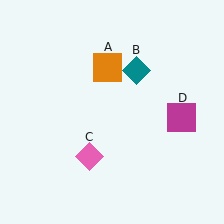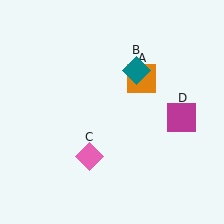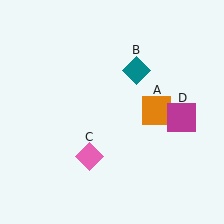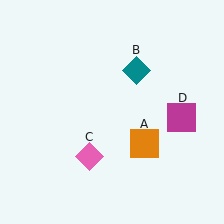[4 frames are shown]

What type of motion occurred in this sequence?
The orange square (object A) rotated clockwise around the center of the scene.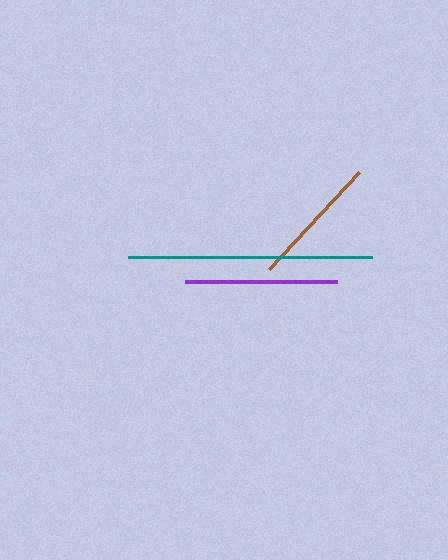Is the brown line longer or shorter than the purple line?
The purple line is longer than the brown line.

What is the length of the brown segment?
The brown segment is approximately 132 pixels long.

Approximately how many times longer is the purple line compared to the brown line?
The purple line is approximately 1.1 times the length of the brown line.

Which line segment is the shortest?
The brown line is the shortest at approximately 132 pixels.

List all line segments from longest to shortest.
From longest to shortest: teal, purple, brown.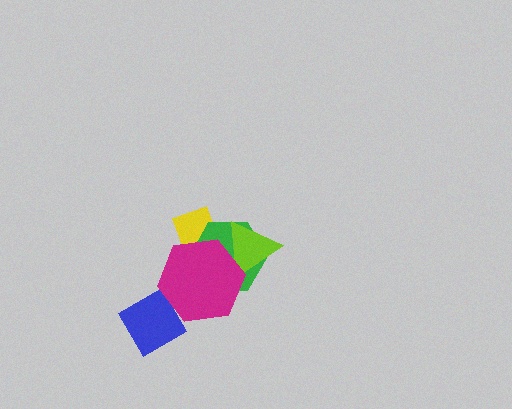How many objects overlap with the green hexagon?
3 objects overlap with the green hexagon.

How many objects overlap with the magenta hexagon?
4 objects overlap with the magenta hexagon.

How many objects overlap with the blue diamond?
1 object overlaps with the blue diamond.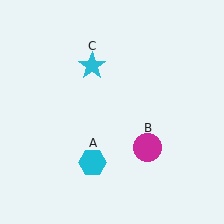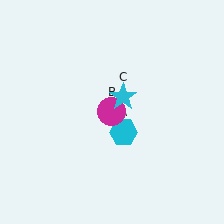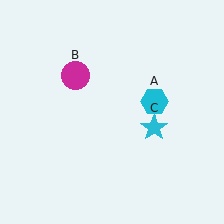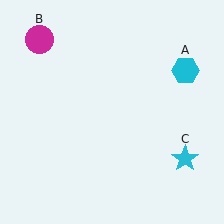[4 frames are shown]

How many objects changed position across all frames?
3 objects changed position: cyan hexagon (object A), magenta circle (object B), cyan star (object C).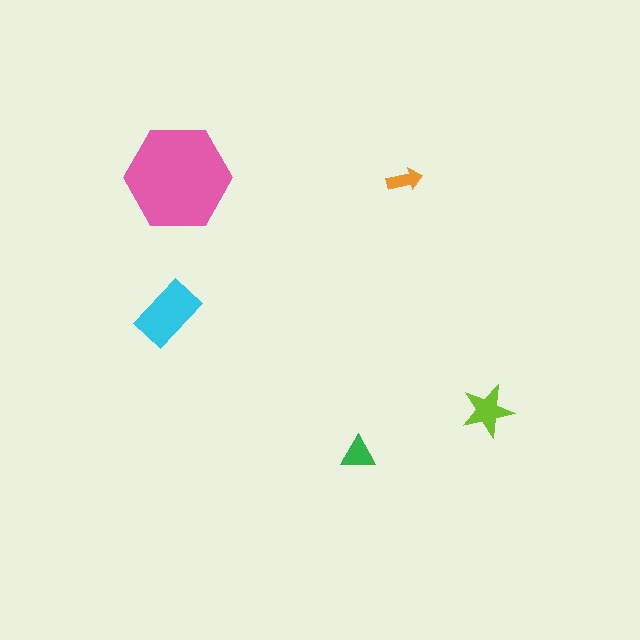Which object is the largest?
The pink hexagon.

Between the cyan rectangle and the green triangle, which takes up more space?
The cyan rectangle.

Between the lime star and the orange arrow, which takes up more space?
The lime star.